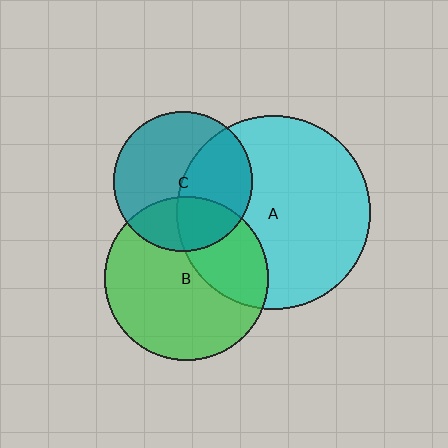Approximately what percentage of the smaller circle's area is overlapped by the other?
Approximately 35%.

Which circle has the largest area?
Circle A (cyan).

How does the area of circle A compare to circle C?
Approximately 1.9 times.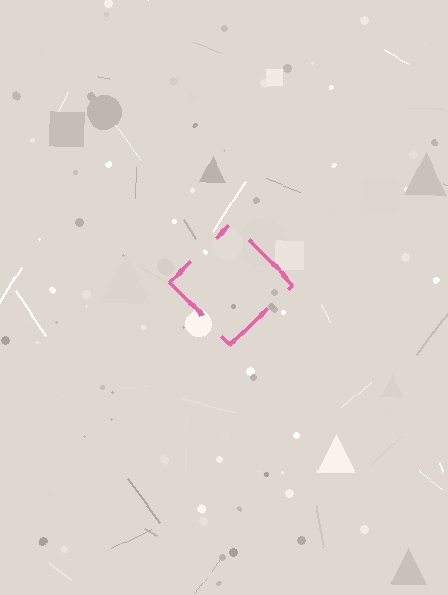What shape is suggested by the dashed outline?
The dashed outline suggests a diamond.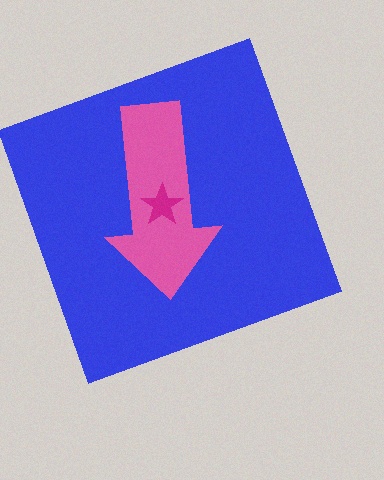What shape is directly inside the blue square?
The pink arrow.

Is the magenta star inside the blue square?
Yes.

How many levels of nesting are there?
3.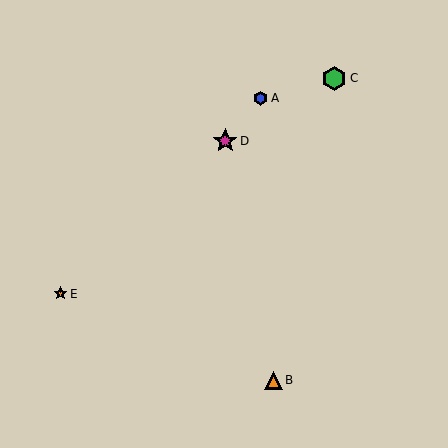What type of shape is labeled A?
Shape A is a blue hexagon.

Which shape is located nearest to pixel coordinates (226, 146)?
The magenta star (labeled D) at (225, 141) is nearest to that location.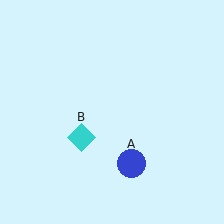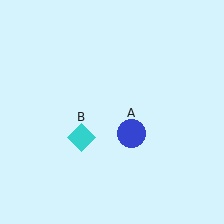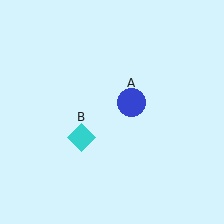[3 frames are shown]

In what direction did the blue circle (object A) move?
The blue circle (object A) moved up.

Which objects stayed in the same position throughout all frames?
Cyan diamond (object B) remained stationary.